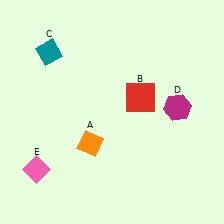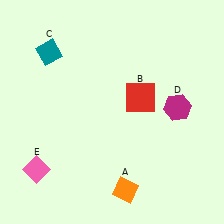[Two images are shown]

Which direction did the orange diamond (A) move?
The orange diamond (A) moved down.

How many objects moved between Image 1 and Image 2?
1 object moved between the two images.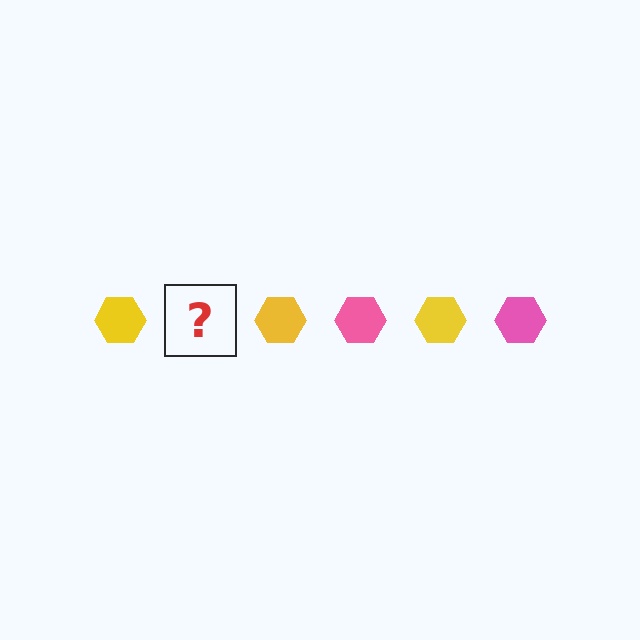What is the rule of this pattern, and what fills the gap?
The rule is that the pattern cycles through yellow, pink hexagons. The gap should be filled with a pink hexagon.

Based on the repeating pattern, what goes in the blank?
The blank should be a pink hexagon.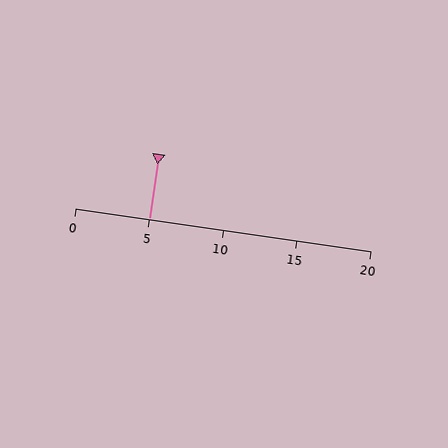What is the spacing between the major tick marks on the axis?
The major ticks are spaced 5 apart.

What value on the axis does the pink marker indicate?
The marker indicates approximately 5.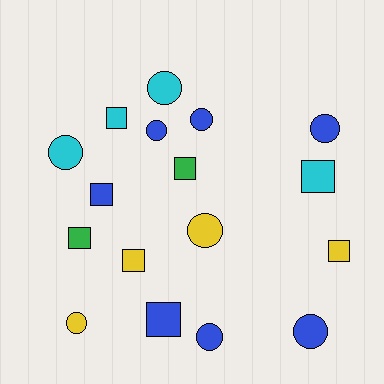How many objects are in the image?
There are 17 objects.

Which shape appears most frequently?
Circle, with 9 objects.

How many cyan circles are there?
There are 2 cyan circles.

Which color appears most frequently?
Blue, with 7 objects.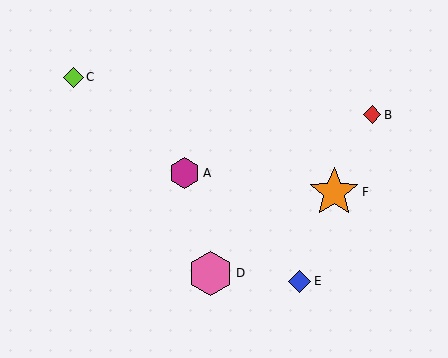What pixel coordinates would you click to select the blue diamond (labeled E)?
Click at (300, 281) to select the blue diamond E.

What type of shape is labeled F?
Shape F is an orange star.